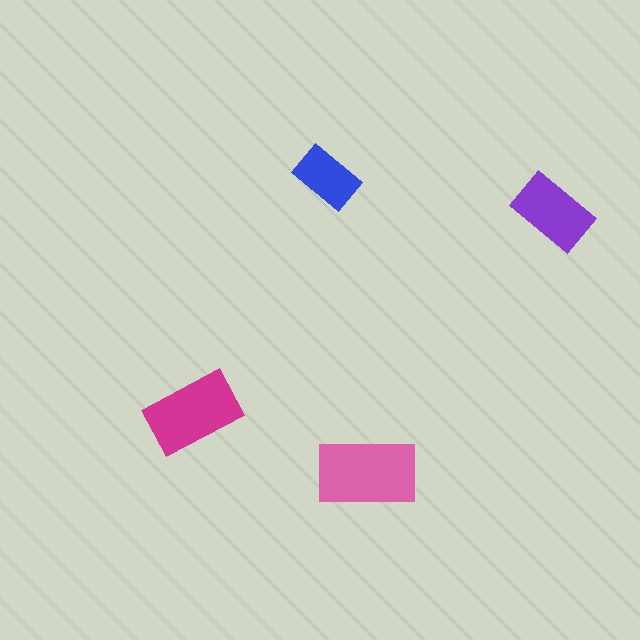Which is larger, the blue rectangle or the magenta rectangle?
The magenta one.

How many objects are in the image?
There are 4 objects in the image.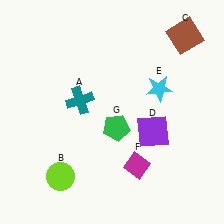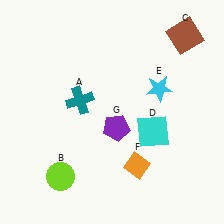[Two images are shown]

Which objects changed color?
D changed from purple to cyan. F changed from magenta to orange. G changed from green to purple.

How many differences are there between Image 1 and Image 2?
There are 3 differences between the two images.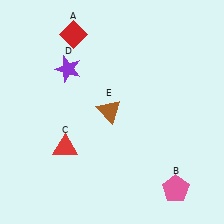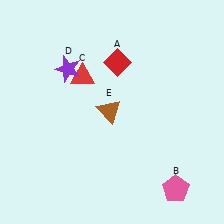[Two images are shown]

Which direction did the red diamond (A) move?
The red diamond (A) moved right.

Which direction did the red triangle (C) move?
The red triangle (C) moved up.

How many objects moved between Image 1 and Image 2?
2 objects moved between the two images.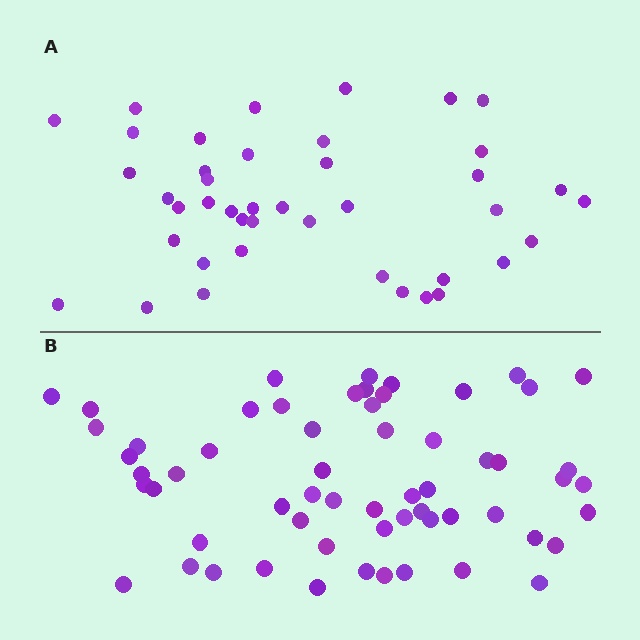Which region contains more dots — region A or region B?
Region B (the bottom region) has more dots.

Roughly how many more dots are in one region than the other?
Region B has approximately 20 more dots than region A.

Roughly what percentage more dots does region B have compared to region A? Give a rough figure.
About 45% more.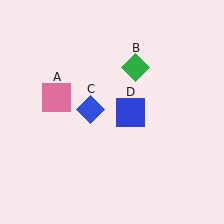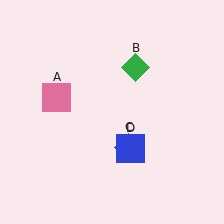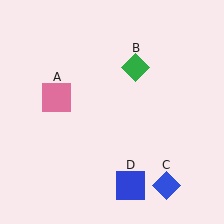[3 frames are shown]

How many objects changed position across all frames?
2 objects changed position: blue diamond (object C), blue square (object D).